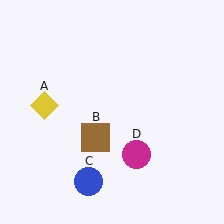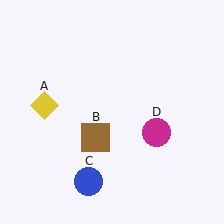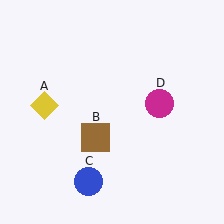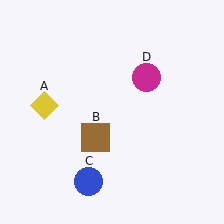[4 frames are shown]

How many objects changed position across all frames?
1 object changed position: magenta circle (object D).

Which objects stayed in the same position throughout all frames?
Yellow diamond (object A) and brown square (object B) and blue circle (object C) remained stationary.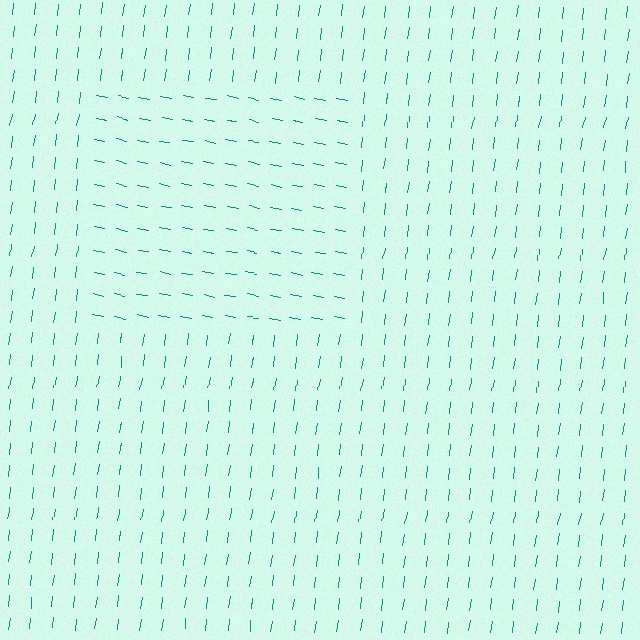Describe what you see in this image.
The image is filled with small teal line segments. A rectangle region in the image has lines oriented differently from the surrounding lines, creating a visible texture boundary.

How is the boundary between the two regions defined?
The boundary is defined purely by a change in line orientation (approximately 87 degrees difference). All lines are the same color and thickness.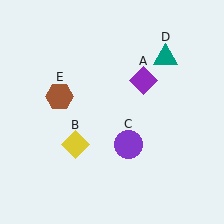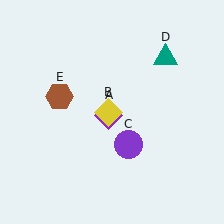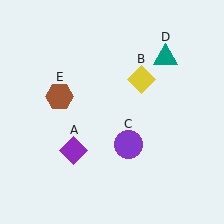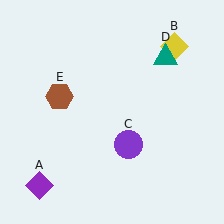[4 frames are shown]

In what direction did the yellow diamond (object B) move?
The yellow diamond (object B) moved up and to the right.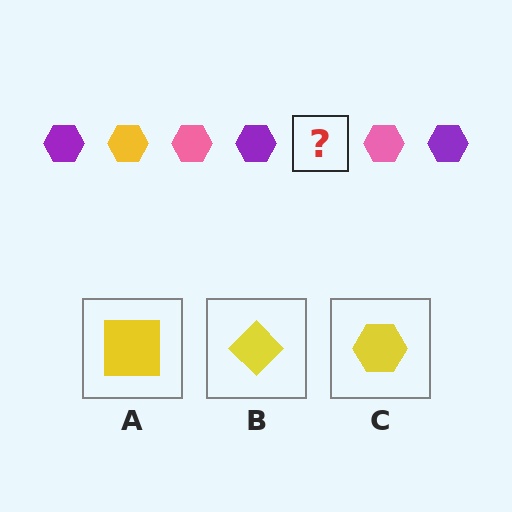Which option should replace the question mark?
Option C.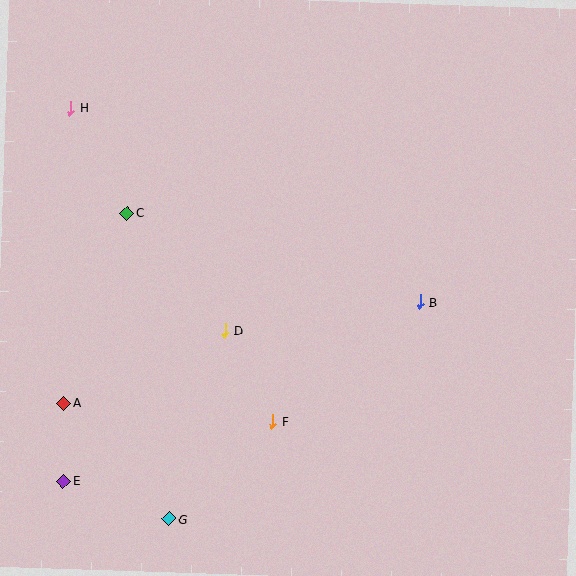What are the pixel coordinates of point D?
Point D is at (225, 331).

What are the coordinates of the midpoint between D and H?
The midpoint between D and H is at (147, 219).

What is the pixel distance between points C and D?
The distance between C and D is 153 pixels.